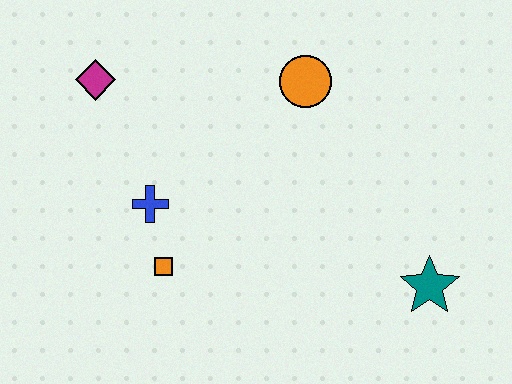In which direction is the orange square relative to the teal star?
The orange square is to the left of the teal star.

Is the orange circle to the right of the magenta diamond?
Yes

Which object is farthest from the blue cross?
The teal star is farthest from the blue cross.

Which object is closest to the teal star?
The orange circle is closest to the teal star.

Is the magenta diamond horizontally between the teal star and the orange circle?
No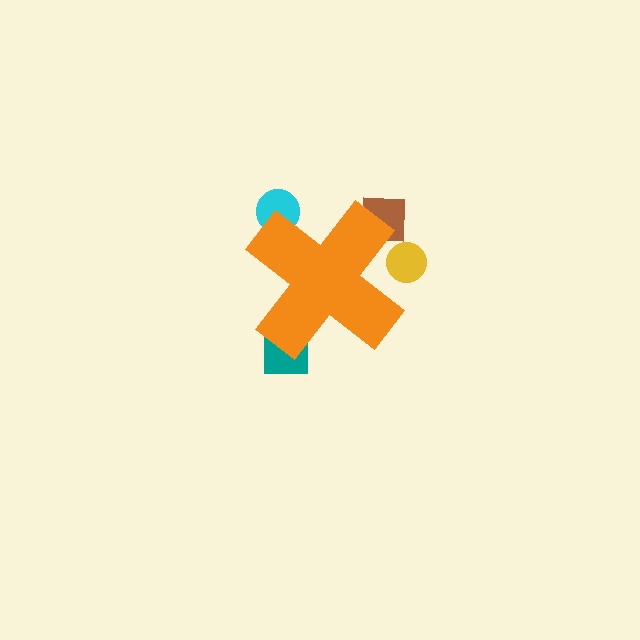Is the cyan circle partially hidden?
Yes, the cyan circle is partially hidden behind the orange cross.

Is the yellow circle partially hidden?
Yes, the yellow circle is partially hidden behind the orange cross.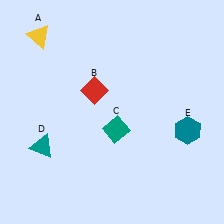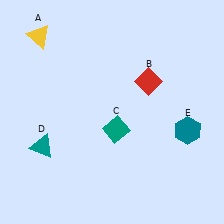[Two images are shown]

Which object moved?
The red diamond (B) moved right.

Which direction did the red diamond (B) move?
The red diamond (B) moved right.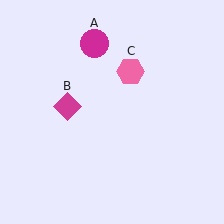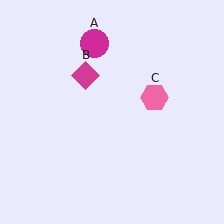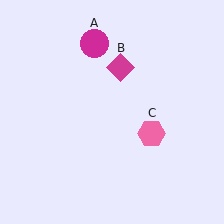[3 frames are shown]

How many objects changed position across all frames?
2 objects changed position: magenta diamond (object B), pink hexagon (object C).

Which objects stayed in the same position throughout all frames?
Magenta circle (object A) remained stationary.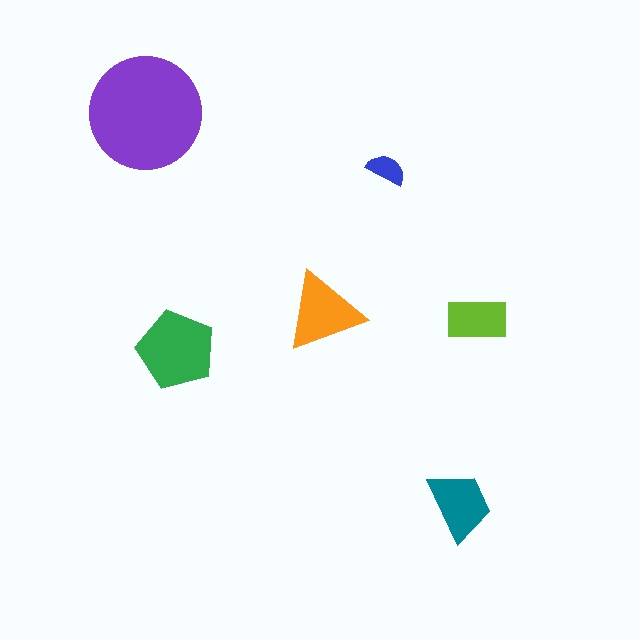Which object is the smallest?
The blue semicircle.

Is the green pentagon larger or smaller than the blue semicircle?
Larger.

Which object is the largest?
The purple circle.